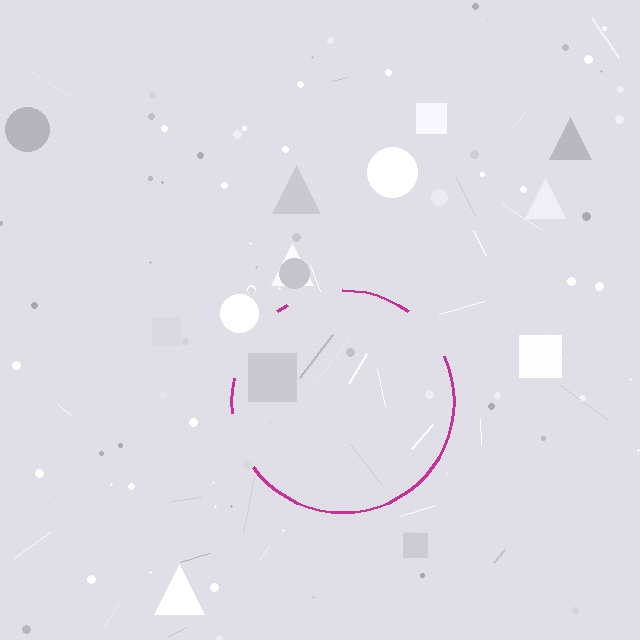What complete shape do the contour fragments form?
The contour fragments form a circle.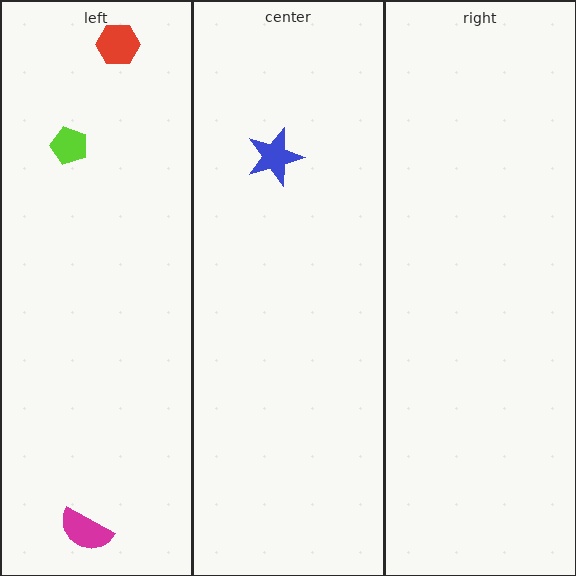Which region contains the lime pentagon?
The left region.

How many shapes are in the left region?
3.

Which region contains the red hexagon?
The left region.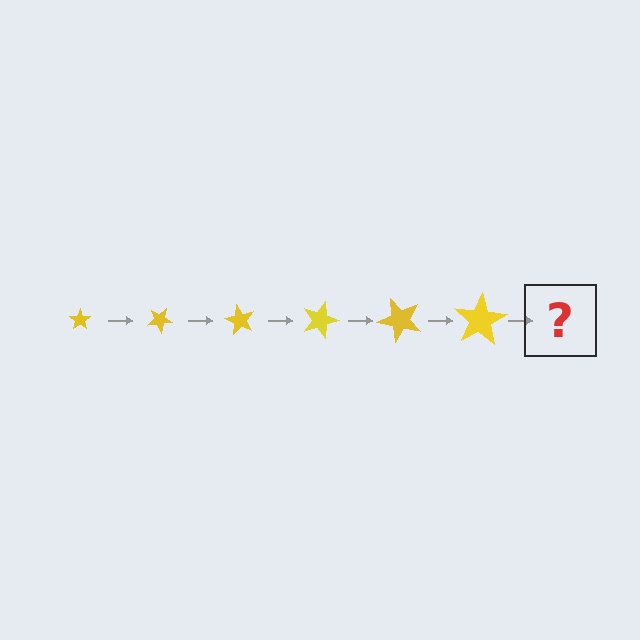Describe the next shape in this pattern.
It should be a star, larger than the previous one and rotated 180 degrees from the start.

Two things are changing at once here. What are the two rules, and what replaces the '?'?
The two rules are that the star grows larger each step and it rotates 30 degrees each step. The '?' should be a star, larger than the previous one and rotated 180 degrees from the start.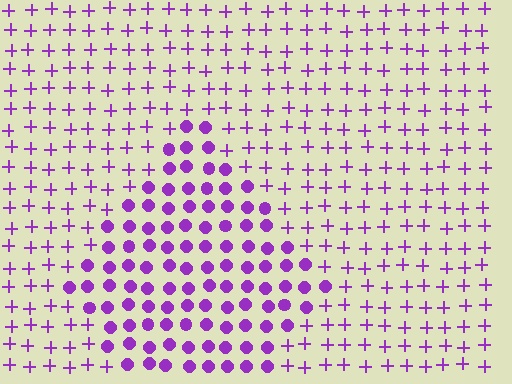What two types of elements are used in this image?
The image uses circles inside the diamond region and plus signs outside it.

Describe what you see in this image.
The image is filled with small purple elements arranged in a uniform grid. A diamond-shaped region contains circles, while the surrounding area contains plus signs. The boundary is defined purely by the change in element shape.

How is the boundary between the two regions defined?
The boundary is defined by a change in element shape: circles inside vs. plus signs outside. All elements share the same color and spacing.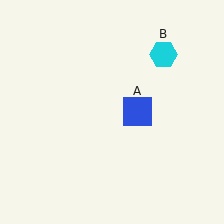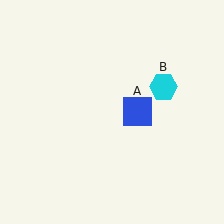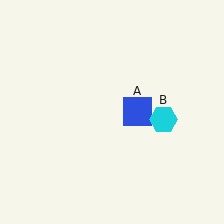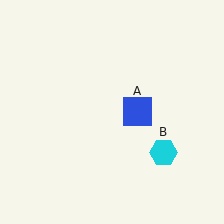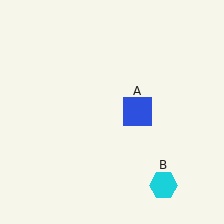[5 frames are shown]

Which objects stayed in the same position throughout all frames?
Blue square (object A) remained stationary.